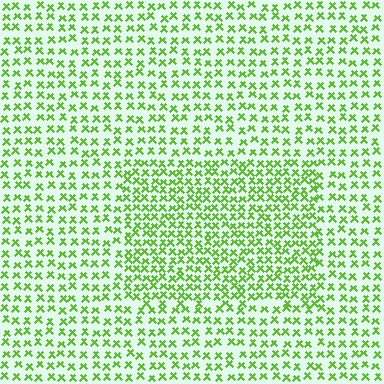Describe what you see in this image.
The image contains small lime elements arranged at two different densities. A rectangle-shaped region is visible where the elements are more densely packed than the surrounding area.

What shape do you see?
I see a rectangle.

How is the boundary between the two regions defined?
The boundary is defined by a change in element density (approximately 1.6x ratio). All elements are the same color, size, and shape.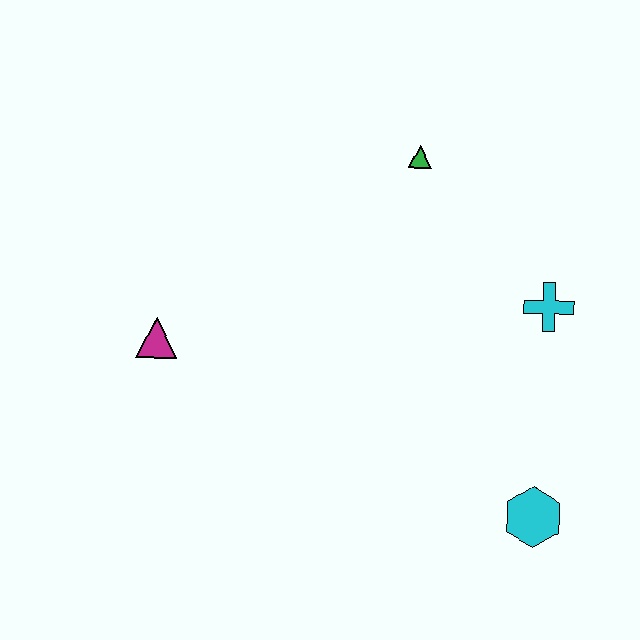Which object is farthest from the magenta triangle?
The cyan hexagon is farthest from the magenta triangle.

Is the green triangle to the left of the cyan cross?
Yes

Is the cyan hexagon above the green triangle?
No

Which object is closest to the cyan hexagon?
The cyan cross is closest to the cyan hexagon.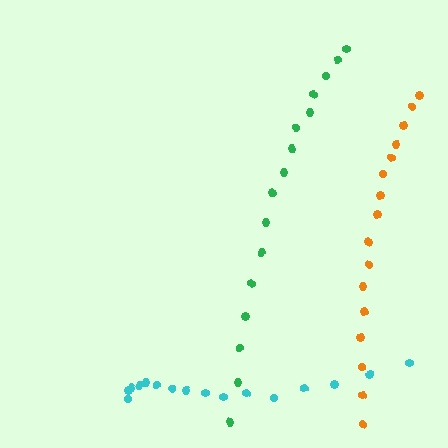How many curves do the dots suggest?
There are 3 distinct paths.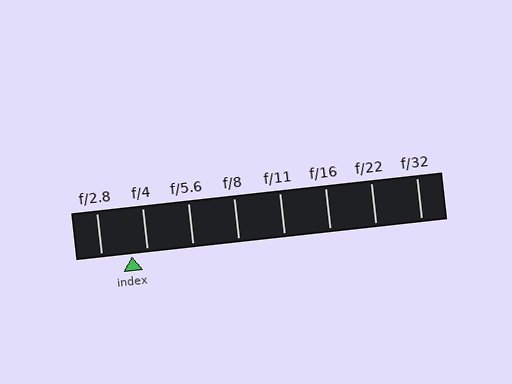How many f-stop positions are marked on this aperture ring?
There are 8 f-stop positions marked.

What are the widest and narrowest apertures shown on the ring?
The widest aperture shown is f/2.8 and the narrowest is f/32.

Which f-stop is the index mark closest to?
The index mark is closest to f/4.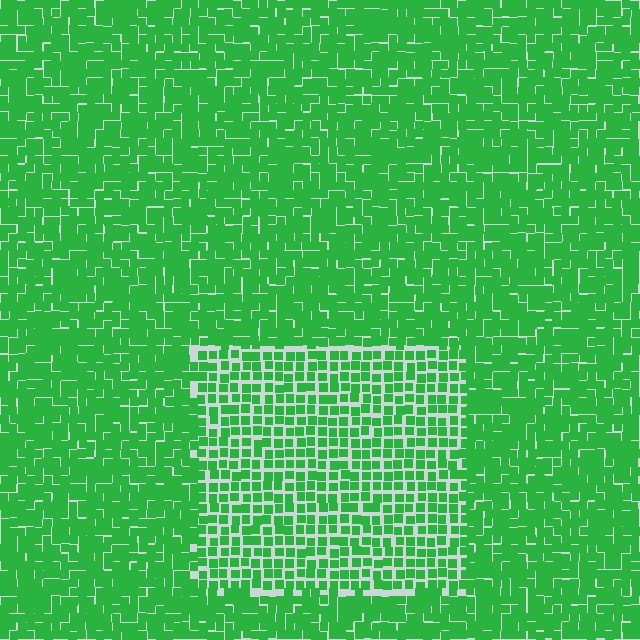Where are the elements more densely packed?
The elements are more densely packed outside the rectangle boundary.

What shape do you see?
I see a rectangle.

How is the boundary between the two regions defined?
The boundary is defined by a change in element density (approximately 1.6x ratio). All elements are the same color, size, and shape.